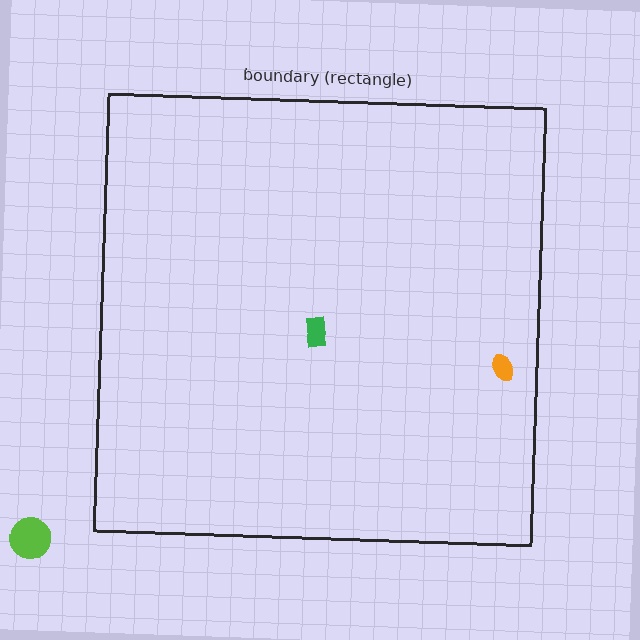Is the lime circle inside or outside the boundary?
Outside.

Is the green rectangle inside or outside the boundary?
Inside.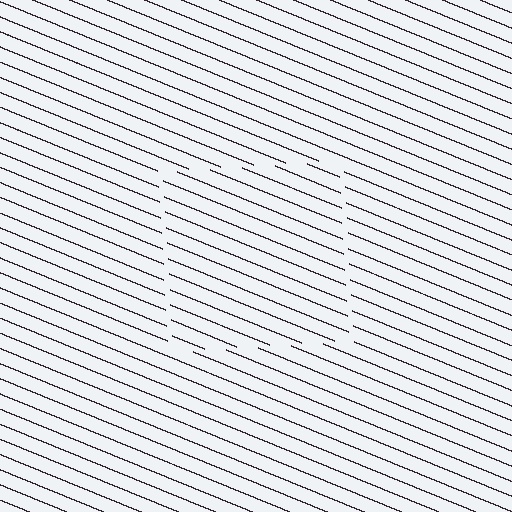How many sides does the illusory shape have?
4 sides — the line-ends trace a square.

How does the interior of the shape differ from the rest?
The interior of the shape contains the same grating, shifted by half a period — the contour is defined by the phase discontinuity where line-ends from the inner and outer gratings abut.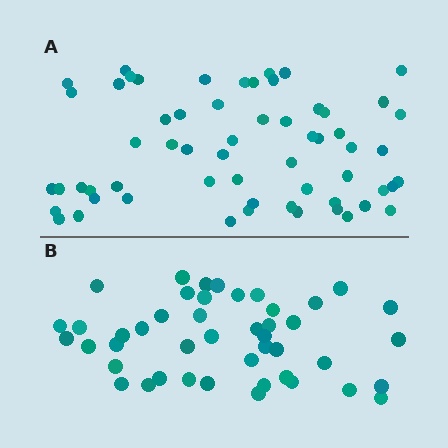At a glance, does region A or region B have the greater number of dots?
Region A (the top region) has more dots.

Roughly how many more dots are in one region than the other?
Region A has approximately 15 more dots than region B.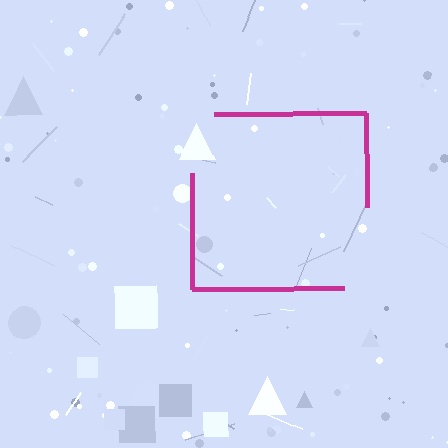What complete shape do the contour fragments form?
The contour fragments form a square.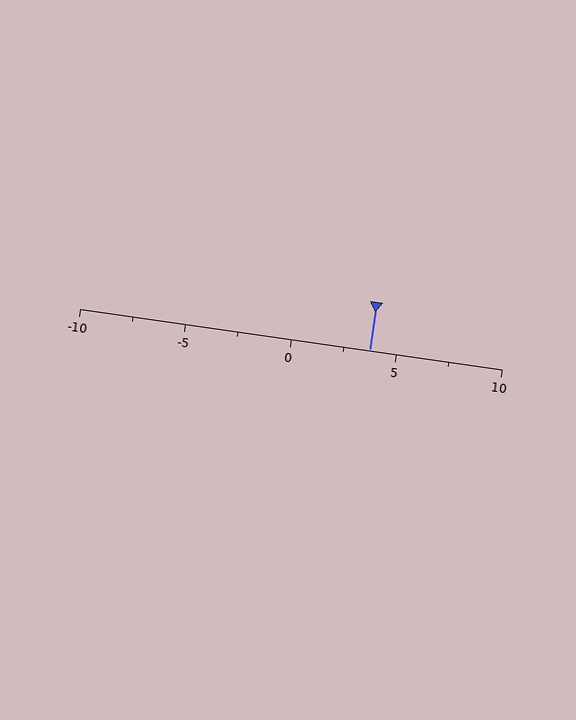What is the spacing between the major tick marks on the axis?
The major ticks are spaced 5 apart.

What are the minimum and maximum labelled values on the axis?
The axis runs from -10 to 10.